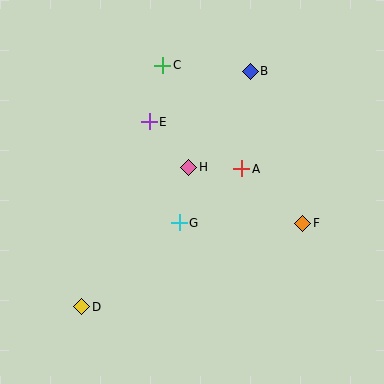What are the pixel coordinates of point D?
Point D is at (82, 307).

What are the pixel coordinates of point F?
Point F is at (303, 223).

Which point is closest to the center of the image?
Point H at (189, 167) is closest to the center.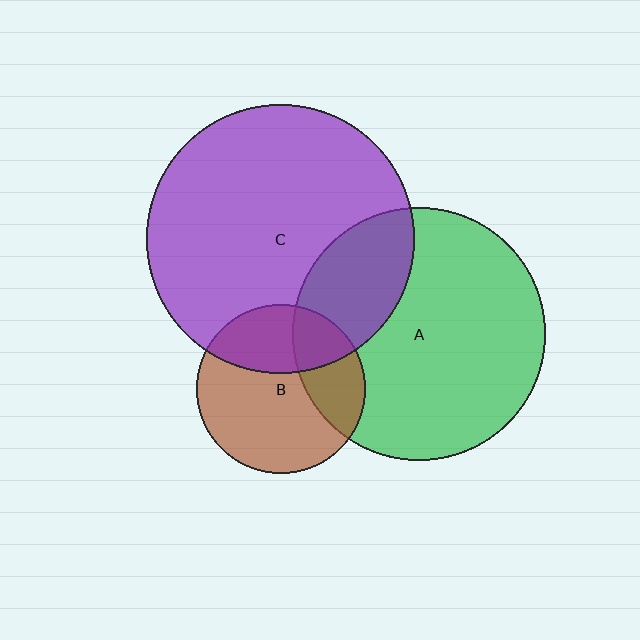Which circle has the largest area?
Circle C (purple).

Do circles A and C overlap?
Yes.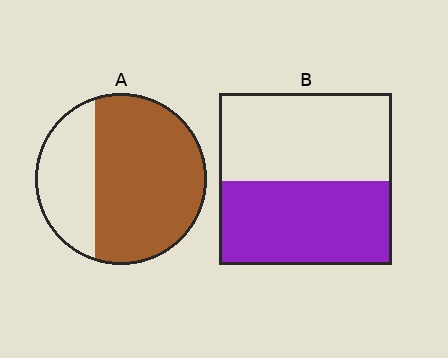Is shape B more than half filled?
Roughly half.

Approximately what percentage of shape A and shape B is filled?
A is approximately 70% and B is approximately 50%.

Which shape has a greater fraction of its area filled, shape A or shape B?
Shape A.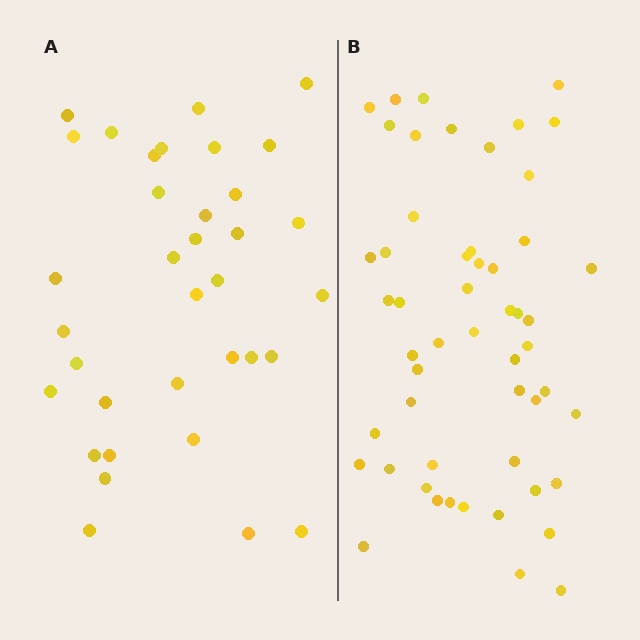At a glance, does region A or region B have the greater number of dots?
Region B (the right region) has more dots.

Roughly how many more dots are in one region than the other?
Region B has approximately 20 more dots than region A.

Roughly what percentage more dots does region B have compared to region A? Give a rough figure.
About 50% more.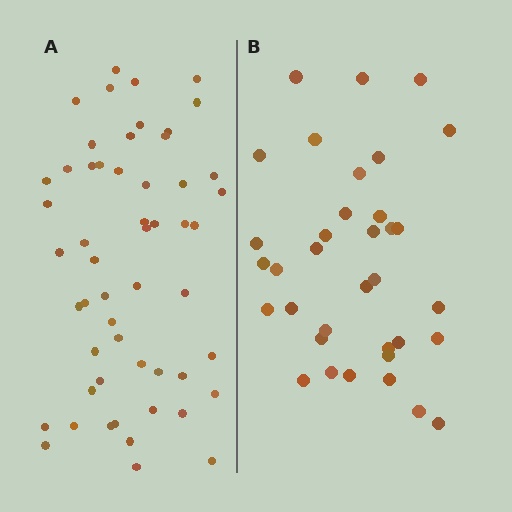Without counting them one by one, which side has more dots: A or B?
Region A (the left region) has more dots.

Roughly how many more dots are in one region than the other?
Region A has approximately 20 more dots than region B.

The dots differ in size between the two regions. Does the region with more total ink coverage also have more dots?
No. Region B has more total ink coverage because its dots are larger, but region A actually contains more individual dots. Total area can be misleading — the number of items is what matters here.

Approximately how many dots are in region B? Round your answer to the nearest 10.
About 40 dots. (The exact count is 35, which rounds to 40.)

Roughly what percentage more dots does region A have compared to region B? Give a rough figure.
About 55% more.